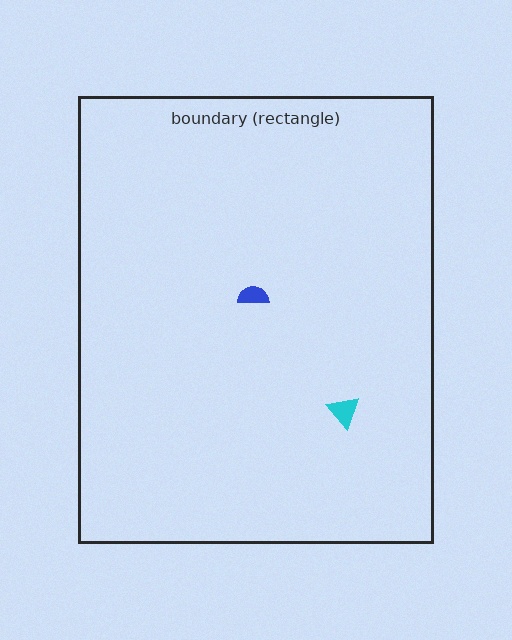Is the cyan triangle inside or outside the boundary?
Inside.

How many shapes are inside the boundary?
2 inside, 0 outside.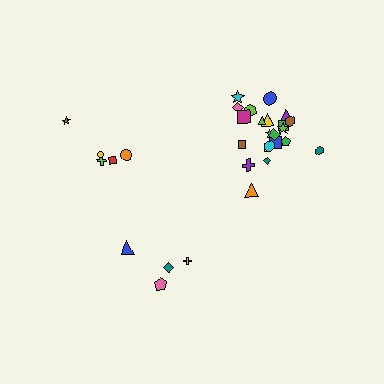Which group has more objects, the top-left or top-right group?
The top-right group.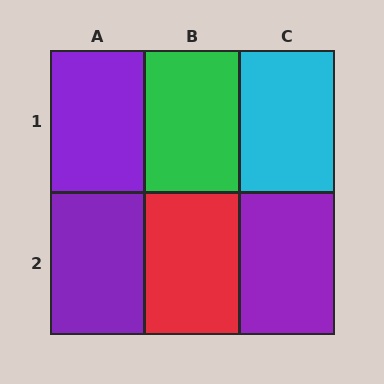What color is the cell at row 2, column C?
Purple.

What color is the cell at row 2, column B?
Red.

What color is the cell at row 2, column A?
Purple.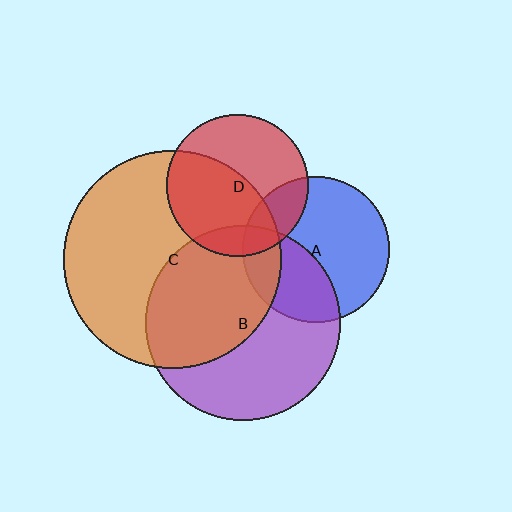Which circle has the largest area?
Circle C (orange).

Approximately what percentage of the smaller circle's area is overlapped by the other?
Approximately 15%.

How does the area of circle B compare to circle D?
Approximately 1.9 times.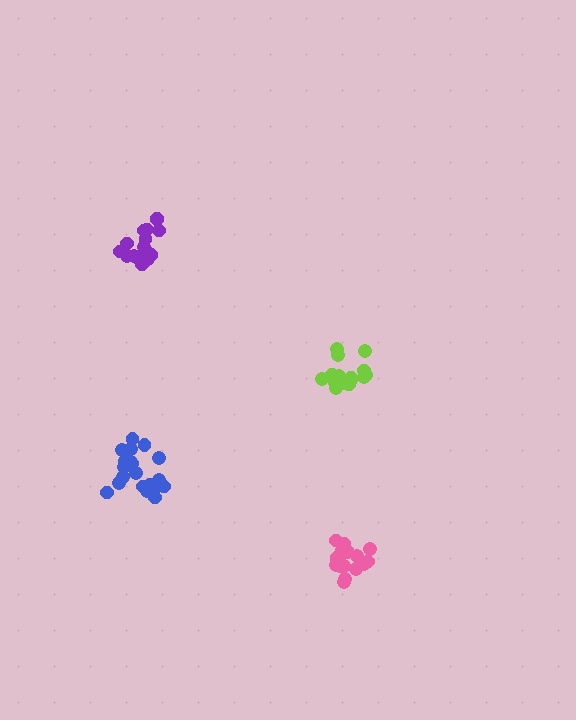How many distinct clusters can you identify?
There are 4 distinct clusters.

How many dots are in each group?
Group 1: 16 dots, Group 2: 21 dots, Group 3: 19 dots, Group 4: 16 dots (72 total).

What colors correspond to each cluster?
The clusters are colored: pink, blue, purple, lime.